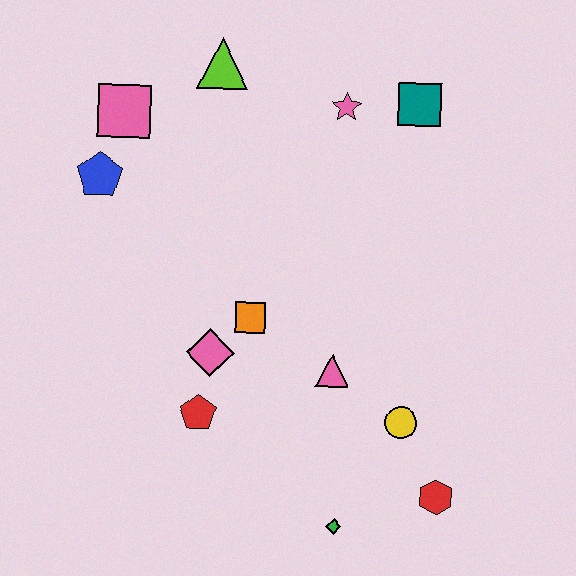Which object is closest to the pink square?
The blue pentagon is closest to the pink square.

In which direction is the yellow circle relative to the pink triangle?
The yellow circle is to the right of the pink triangle.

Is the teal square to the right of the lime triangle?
Yes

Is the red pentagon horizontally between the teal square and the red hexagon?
No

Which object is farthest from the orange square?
The teal square is farthest from the orange square.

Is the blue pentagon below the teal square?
Yes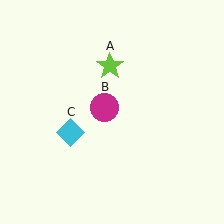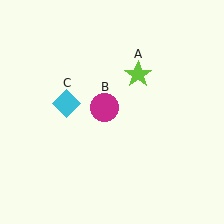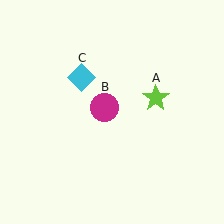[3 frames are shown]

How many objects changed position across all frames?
2 objects changed position: lime star (object A), cyan diamond (object C).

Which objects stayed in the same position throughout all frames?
Magenta circle (object B) remained stationary.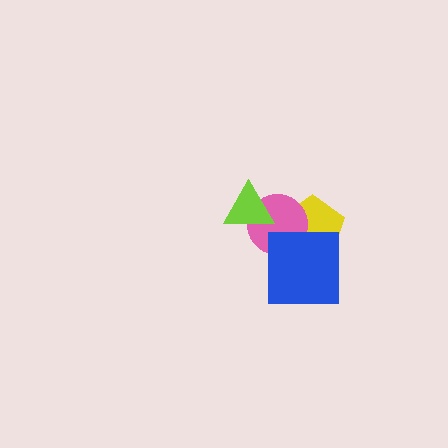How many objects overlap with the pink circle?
3 objects overlap with the pink circle.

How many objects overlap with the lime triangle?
1 object overlaps with the lime triangle.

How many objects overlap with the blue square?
2 objects overlap with the blue square.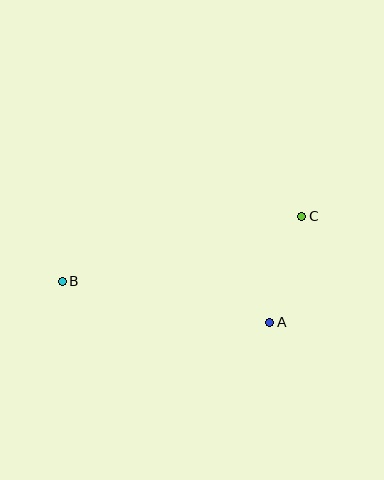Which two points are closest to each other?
Points A and C are closest to each other.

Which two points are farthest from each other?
Points B and C are farthest from each other.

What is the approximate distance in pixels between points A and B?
The distance between A and B is approximately 212 pixels.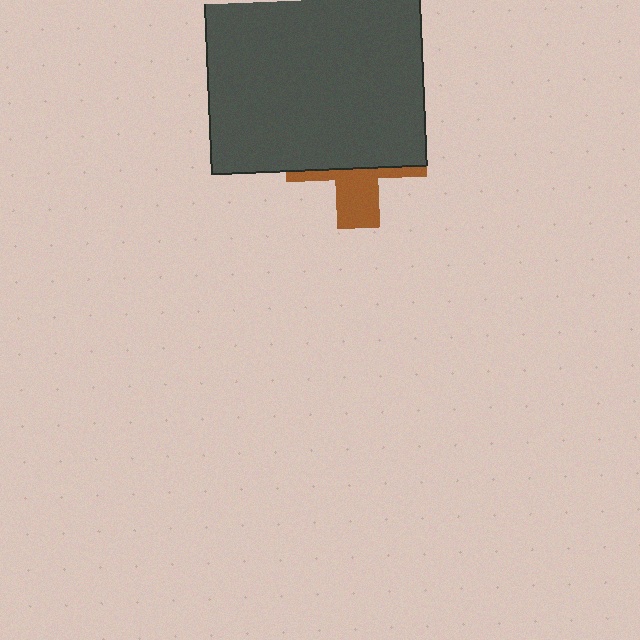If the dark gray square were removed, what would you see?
You would see the complete brown cross.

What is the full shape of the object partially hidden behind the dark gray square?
The partially hidden object is a brown cross.